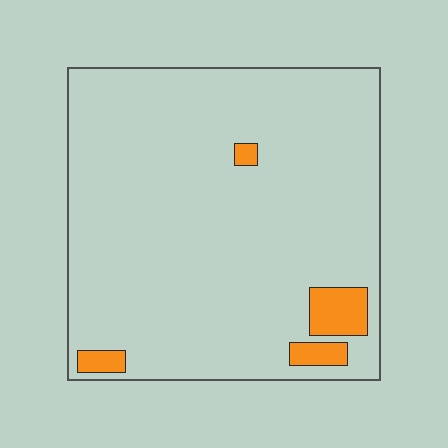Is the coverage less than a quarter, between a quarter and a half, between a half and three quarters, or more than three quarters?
Less than a quarter.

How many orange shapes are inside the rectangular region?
4.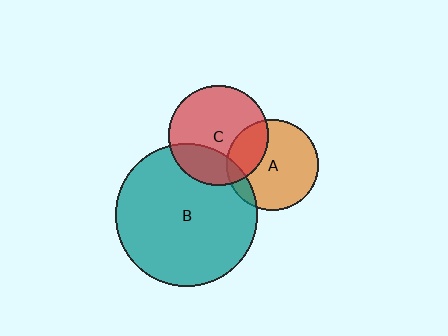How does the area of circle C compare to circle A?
Approximately 1.2 times.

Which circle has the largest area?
Circle B (teal).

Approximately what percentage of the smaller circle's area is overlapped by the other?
Approximately 25%.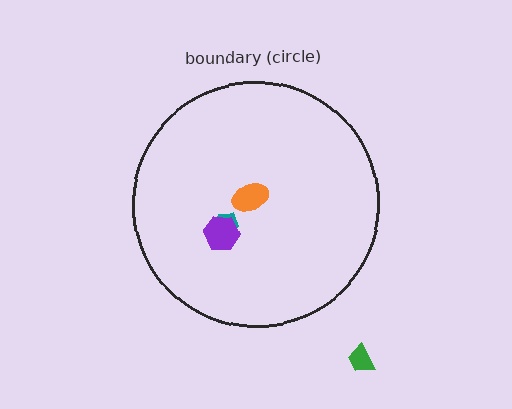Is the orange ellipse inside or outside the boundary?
Inside.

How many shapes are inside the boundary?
3 inside, 1 outside.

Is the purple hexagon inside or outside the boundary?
Inside.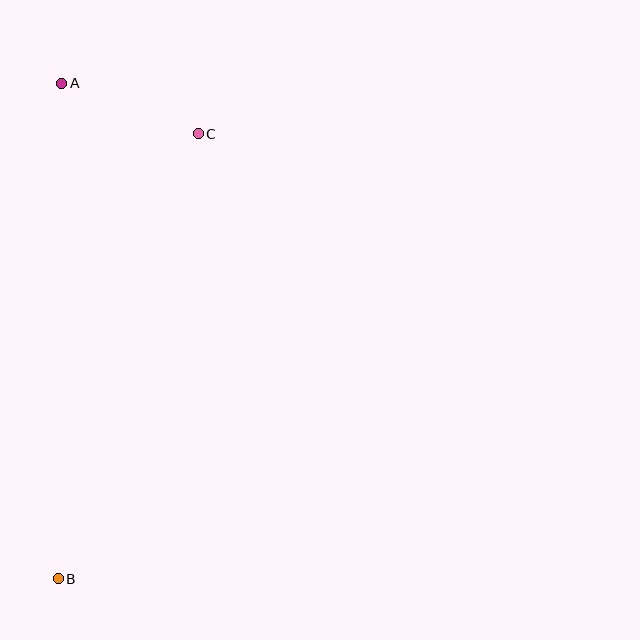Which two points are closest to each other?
Points A and C are closest to each other.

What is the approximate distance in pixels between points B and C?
The distance between B and C is approximately 466 pixels.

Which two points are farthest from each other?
Points A and B are farthest from each other.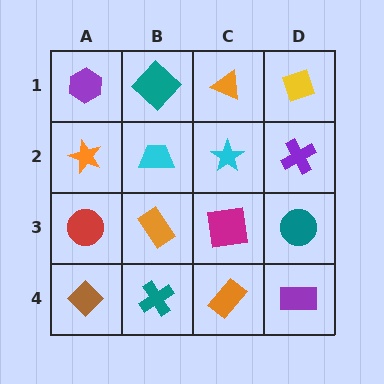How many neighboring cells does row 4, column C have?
3.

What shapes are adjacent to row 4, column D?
A teal circle (row 3, column D), an orange rectangle (row 4, column C).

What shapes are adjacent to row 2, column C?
An orange triangle (row 1, column C), a magenta square (row 3, column C), a cyan trapezoid (row 2, column B), a purple cross (row 2, column D).